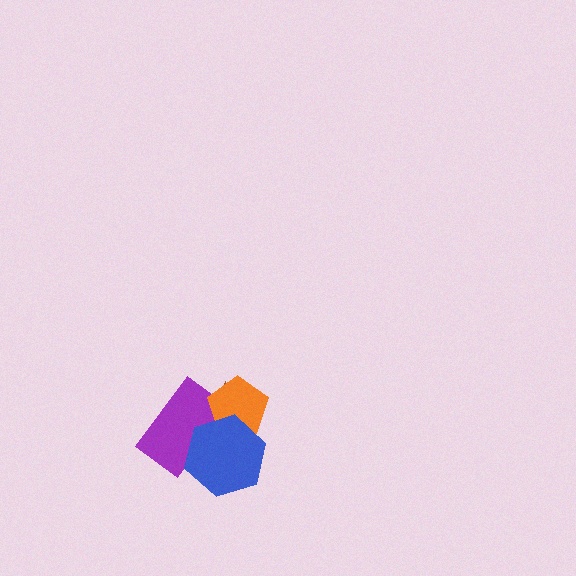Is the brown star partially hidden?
Yes, it is partially covered by another shape.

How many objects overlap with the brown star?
3 objects overlap with the brown star.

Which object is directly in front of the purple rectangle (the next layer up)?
The orange pentagon is directly in front of the purple rectangle.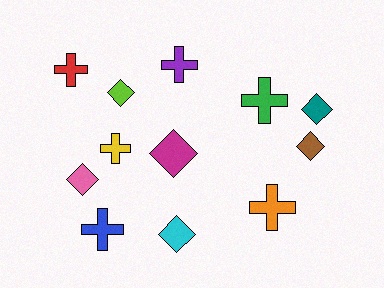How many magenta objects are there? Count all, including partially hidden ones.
There is 1 magenta object.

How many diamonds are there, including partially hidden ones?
There are 6 diamonds.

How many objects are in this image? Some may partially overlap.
There are 12 objects.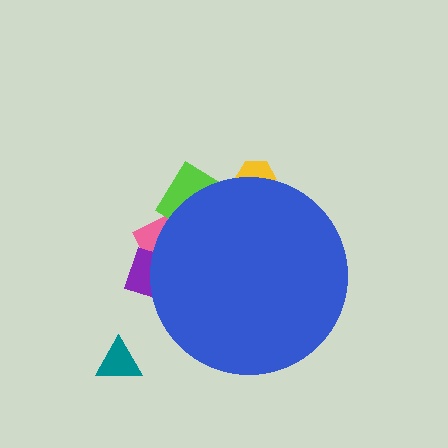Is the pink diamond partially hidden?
Yes, the pink diamond is partially hidden behind the blue circle.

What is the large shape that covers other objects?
A blue circle.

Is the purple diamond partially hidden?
Yes, the purple diamond is partially hidden behind the blue circle.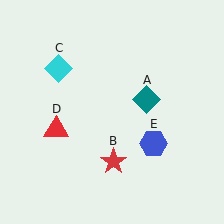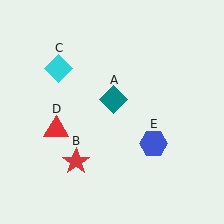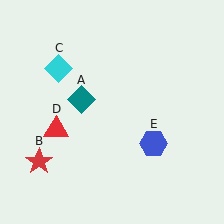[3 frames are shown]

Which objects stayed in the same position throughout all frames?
Cyan diamond (object C) and red triangle (object D) and blue hexagon (object E) remained stationary.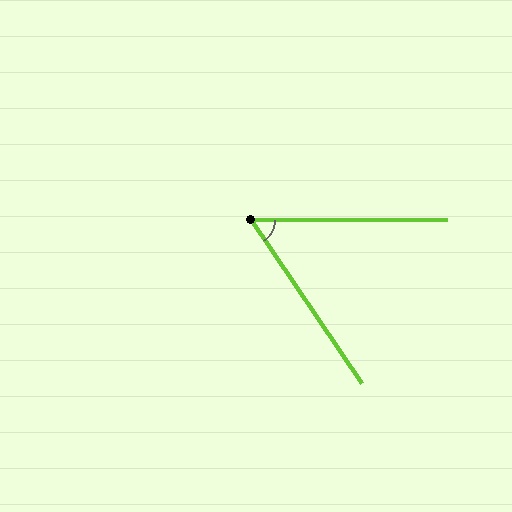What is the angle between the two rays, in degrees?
Approximately 56 degrees.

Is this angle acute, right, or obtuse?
It is acute.